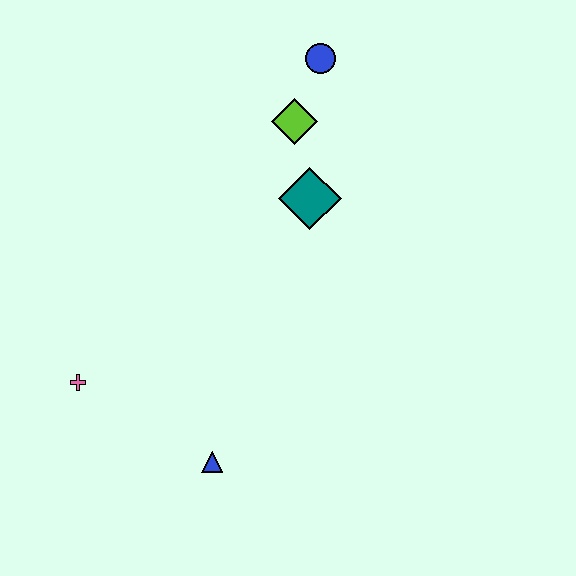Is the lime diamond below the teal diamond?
No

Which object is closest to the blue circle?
The lime diamond is closest to the blue circle.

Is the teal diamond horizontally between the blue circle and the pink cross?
Yes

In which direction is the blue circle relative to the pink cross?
The blue circle is above the pink cross.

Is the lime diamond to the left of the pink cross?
No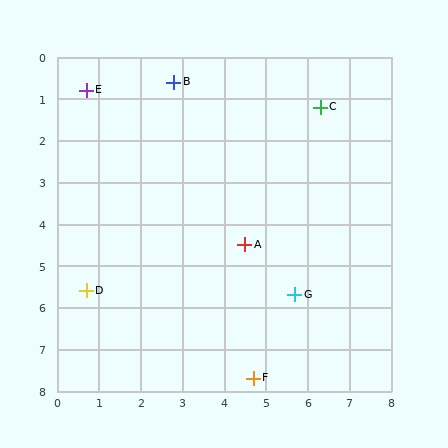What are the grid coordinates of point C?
Point C is at approximately (6.3, 1.2).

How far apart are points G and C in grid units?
Points G and C are about 4.5 grid units apart.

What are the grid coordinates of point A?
Point A is at approximately (4.5, 4.5).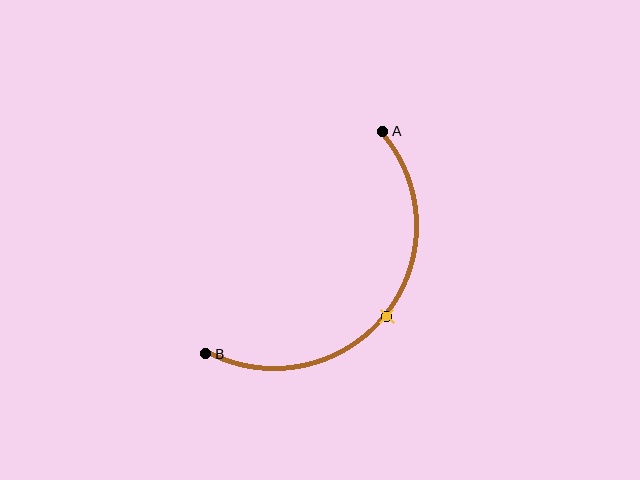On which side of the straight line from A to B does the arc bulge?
The arc bulges below and to the right of the straight line connecting A and B.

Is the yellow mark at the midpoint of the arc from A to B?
Yes. The yellow mark lies on the arc at equal arc-length from both A and B — it is the arc midpoint.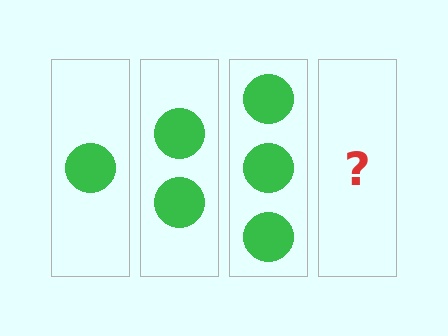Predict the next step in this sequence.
The next step is 4 circles.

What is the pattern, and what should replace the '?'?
The pattern is that each step adds one more circle. The '?' should be 4 circles.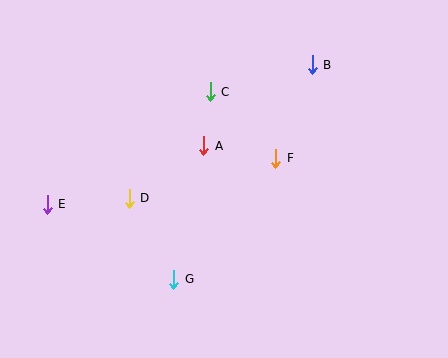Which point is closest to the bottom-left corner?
Point E is closest to the bottom-left corner.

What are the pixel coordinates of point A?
Point A is at (204, 146).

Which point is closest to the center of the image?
Point A at (204, 146) is closest to the center.